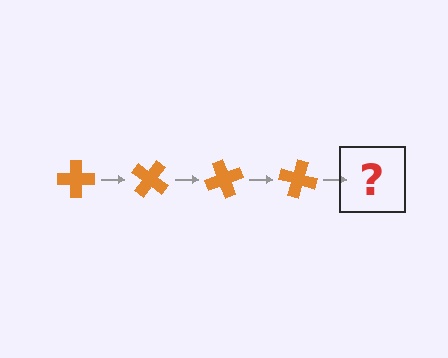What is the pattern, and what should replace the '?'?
The pattern is that the cross rotates 35 degrees each step. The '?' should be an orange cross rotated 140 degrees.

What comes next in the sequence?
The next element should be an orange cross rotated 140 degrees.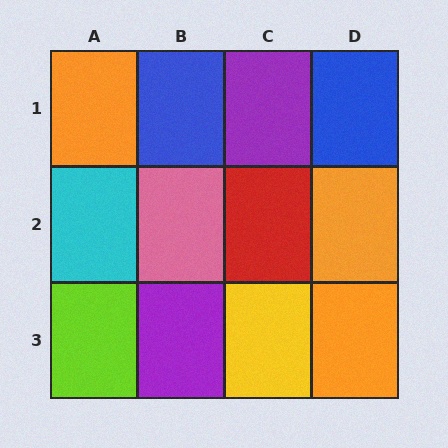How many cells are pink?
1 cell is pink.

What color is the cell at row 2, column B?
Pink.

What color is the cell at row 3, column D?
Orange.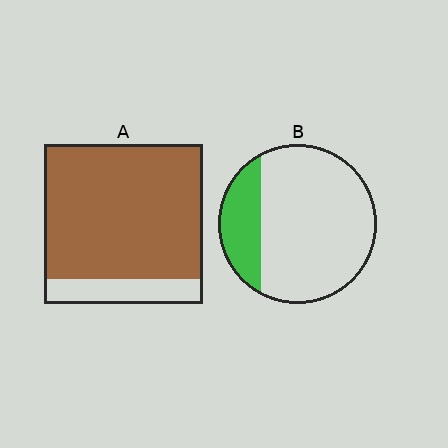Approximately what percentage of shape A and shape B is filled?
A is approximately 85% and B is approximately 20%.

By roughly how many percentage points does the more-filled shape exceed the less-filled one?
By roughly 65 percentage points (A over B).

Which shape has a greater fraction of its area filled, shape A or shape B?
Shape A.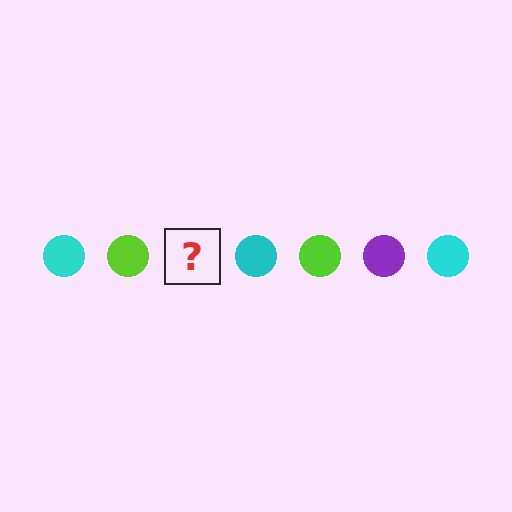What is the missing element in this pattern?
The missing element is a purple circle.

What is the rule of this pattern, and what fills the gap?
The rule is that the pattern cycles through cyan, lime, purple circles. The gap should be filled with a purple circle.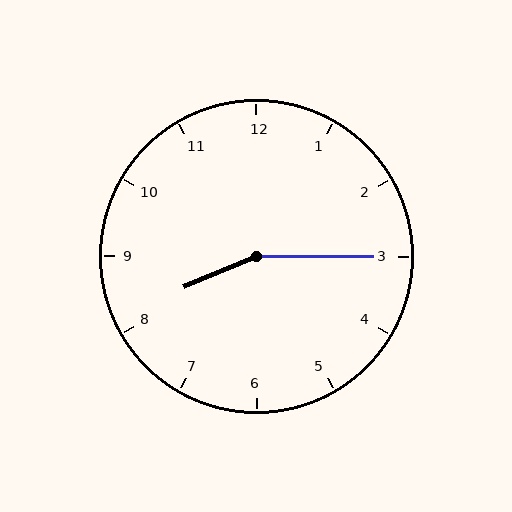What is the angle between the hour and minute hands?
Approximately 158 degrees.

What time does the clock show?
8:15.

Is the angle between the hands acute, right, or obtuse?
It is obtuse.